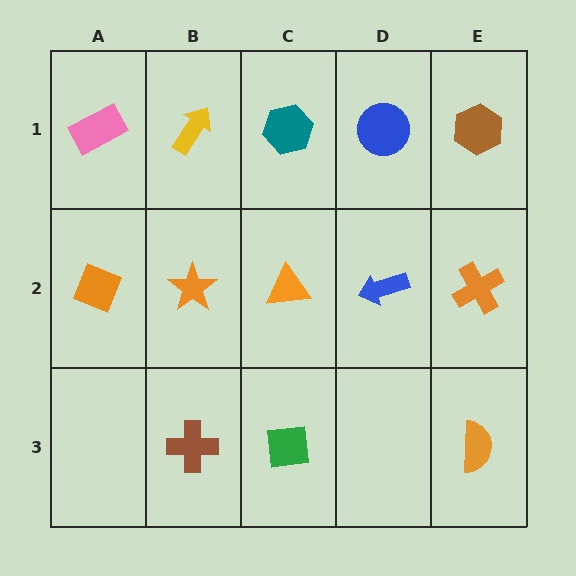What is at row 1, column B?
A yellow arrow.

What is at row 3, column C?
A green square.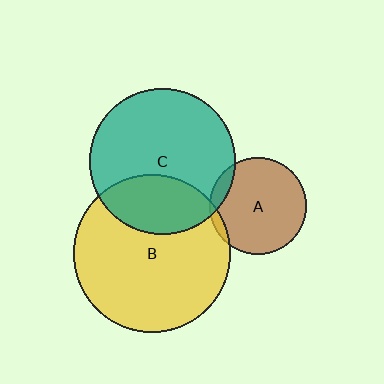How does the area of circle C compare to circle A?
Approximately 2.3 times.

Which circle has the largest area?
Circle B (yellow).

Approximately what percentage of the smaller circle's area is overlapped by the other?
Approximately 30%.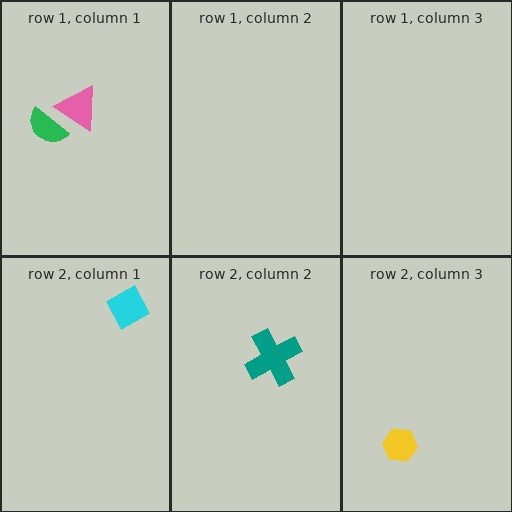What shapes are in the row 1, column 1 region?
The pink triangle, the green semicircle.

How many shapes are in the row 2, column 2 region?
1.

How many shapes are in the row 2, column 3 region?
1.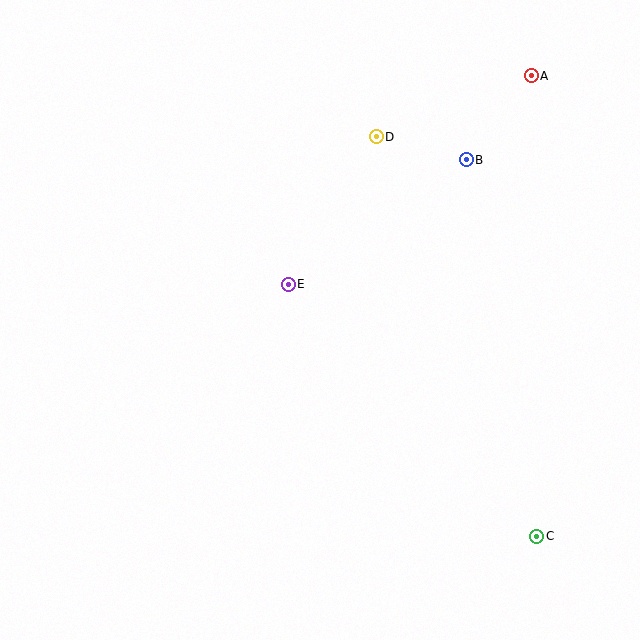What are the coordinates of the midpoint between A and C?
The midpoint between A and C is at (534, 306).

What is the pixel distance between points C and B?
The distance between C and B is 383 pixels.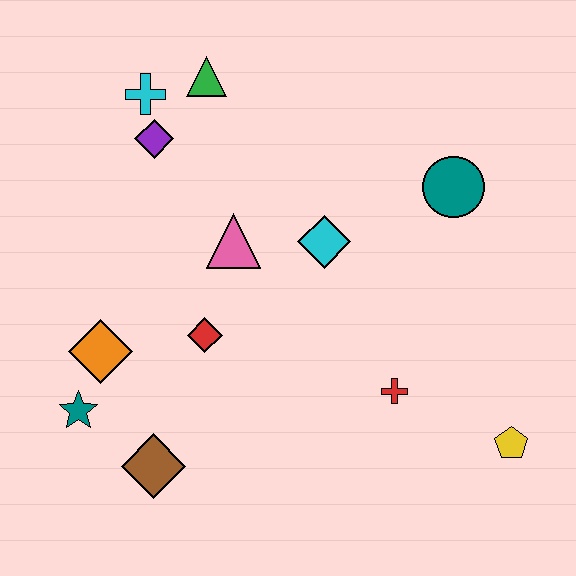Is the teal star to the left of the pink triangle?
Yes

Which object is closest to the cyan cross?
The purple diamond is closest to the cyan cross.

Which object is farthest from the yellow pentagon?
The cyan cross is farthest from the yellow pentagon.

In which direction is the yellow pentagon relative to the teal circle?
The yellow pentagon is below the teal circle.